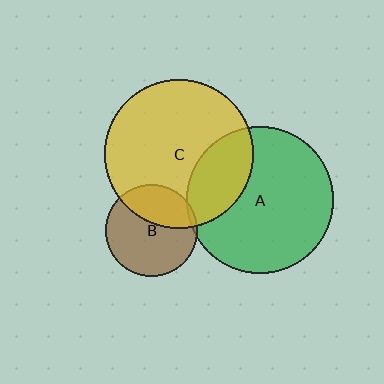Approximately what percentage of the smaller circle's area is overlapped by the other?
Approximately 35%.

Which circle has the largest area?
Circle C (yellow).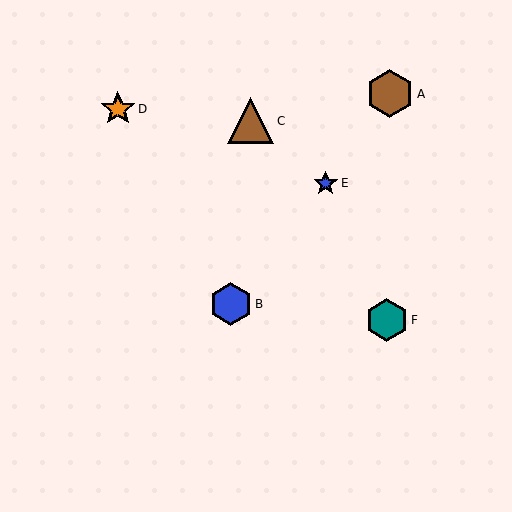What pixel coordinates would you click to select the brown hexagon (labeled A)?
Click at (390, 94) to select the brown hexagon A.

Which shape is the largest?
The brown hexagon (labeled A) is the largest.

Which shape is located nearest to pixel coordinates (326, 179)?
The blue star (labeled E) at (326, 183) is nearest to that location.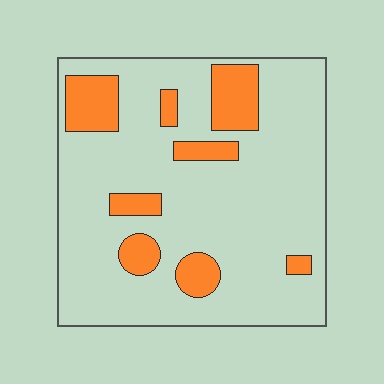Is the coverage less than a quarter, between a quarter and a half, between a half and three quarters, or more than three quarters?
Less than a quarter.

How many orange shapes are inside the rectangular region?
8.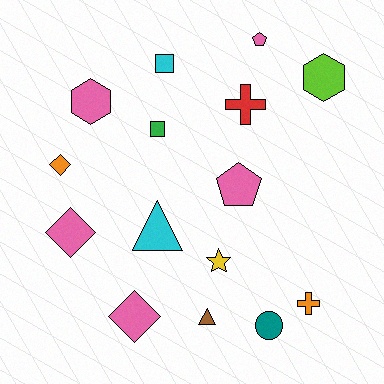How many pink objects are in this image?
There are 5 pink objects.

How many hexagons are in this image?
There are 2 hexagons.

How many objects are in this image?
There are 15 objects.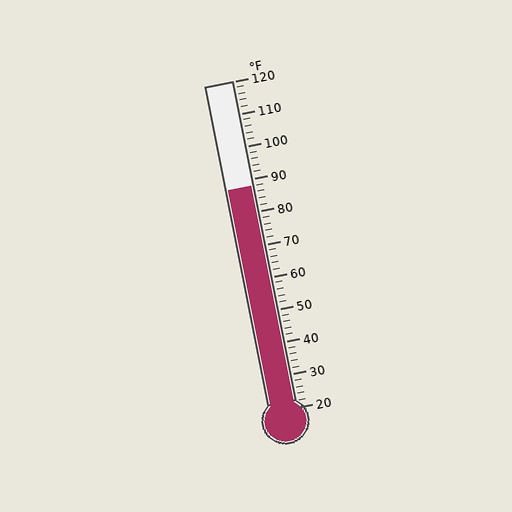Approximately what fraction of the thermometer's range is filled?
The thermometer is filled to approximately 70% of its range.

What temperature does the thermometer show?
The thermometer shows approximately 88°F.